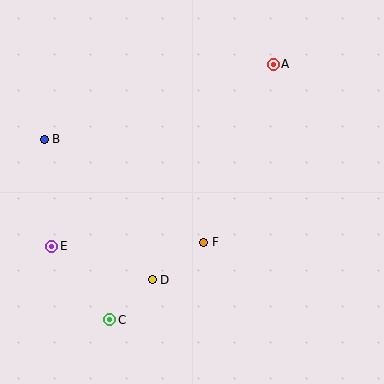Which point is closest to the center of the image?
Point F at (204, 242) is closest to the center.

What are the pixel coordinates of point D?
Point D is at (152, 280).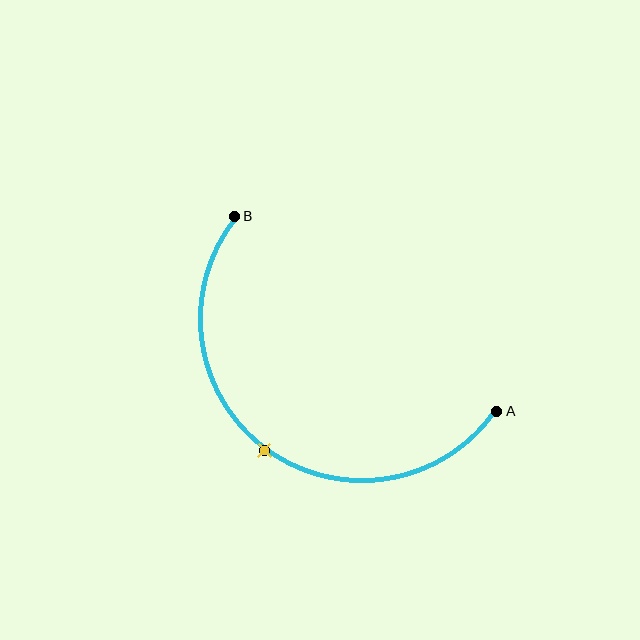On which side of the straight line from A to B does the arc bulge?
The arc bulges below and to the left of the straight line connecting A and B.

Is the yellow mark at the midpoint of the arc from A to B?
Yes. The yellow mark lies on the arc at equal arc-length from both A and B — it is the arc midpoint.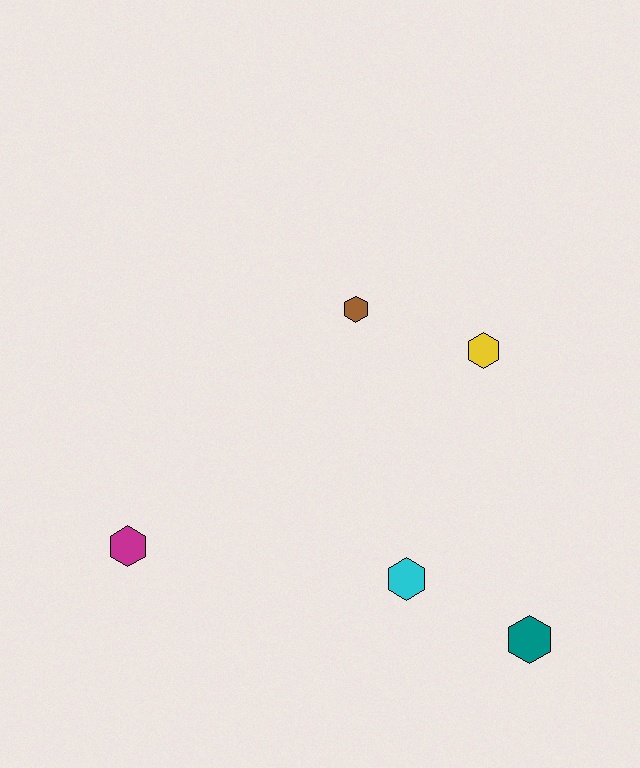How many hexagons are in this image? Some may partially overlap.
There are 5 hexagons.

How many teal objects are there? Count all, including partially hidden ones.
There is 1 teal object.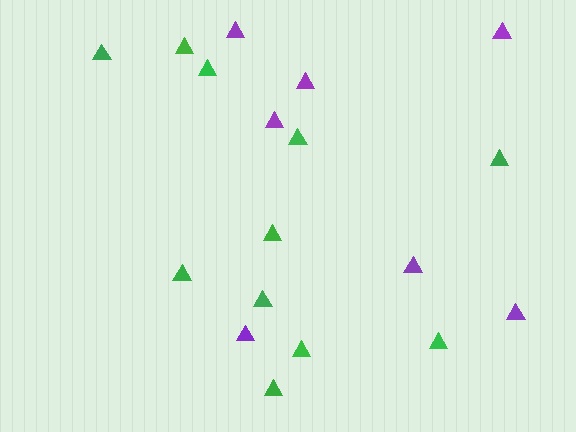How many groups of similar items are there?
There are 2 groups: one group of green triangles (11) and one group of purple triangles (7).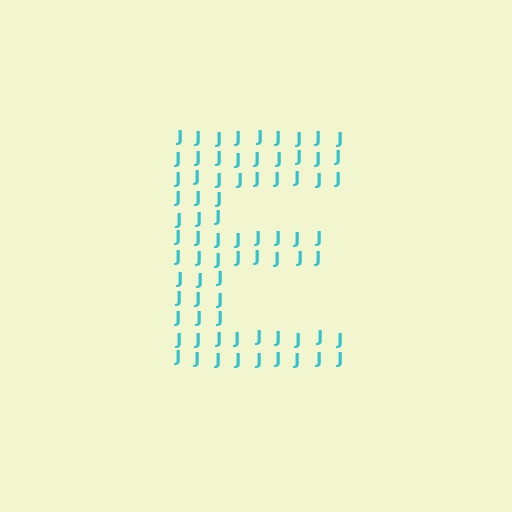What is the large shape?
The large shape is the letter E.